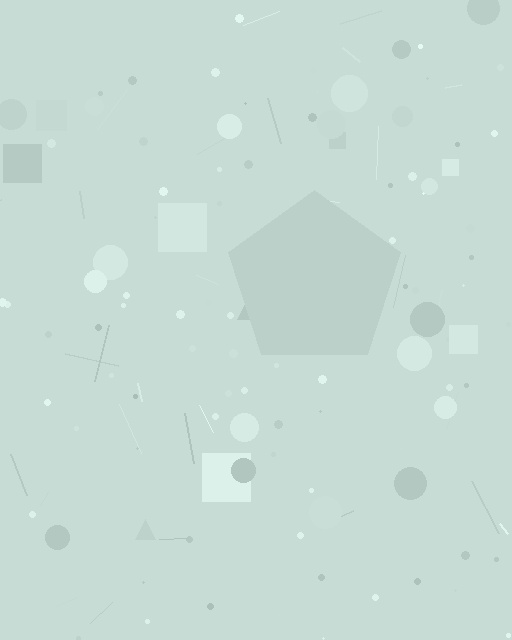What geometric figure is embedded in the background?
A pentagon is embedded in the background.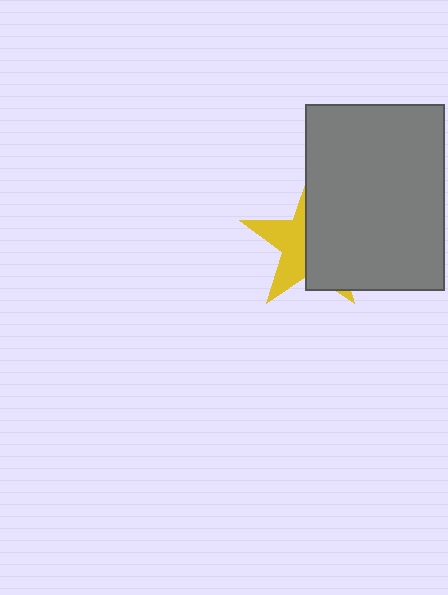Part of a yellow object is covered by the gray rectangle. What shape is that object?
It is a star.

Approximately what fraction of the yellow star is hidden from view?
Roughly 57% of the yellow star is hidden behind the gray rectangle.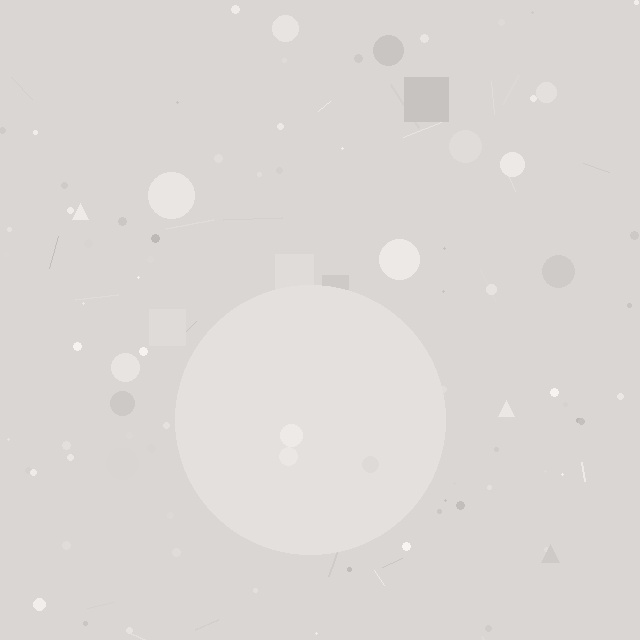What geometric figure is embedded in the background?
A circle is embedded in the background.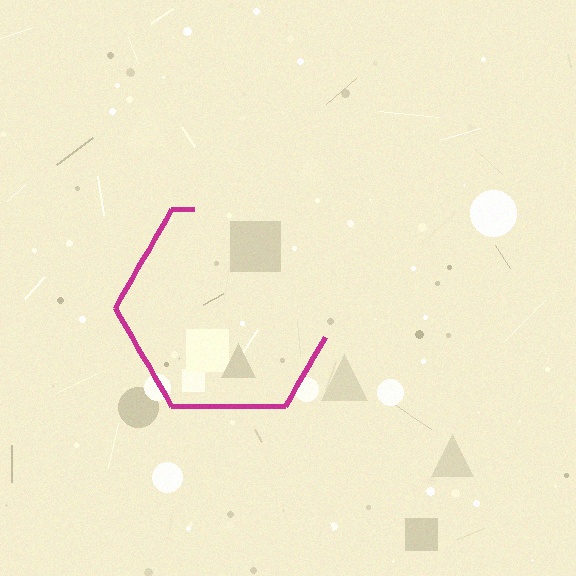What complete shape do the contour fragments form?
The contour fragments form a hexagon.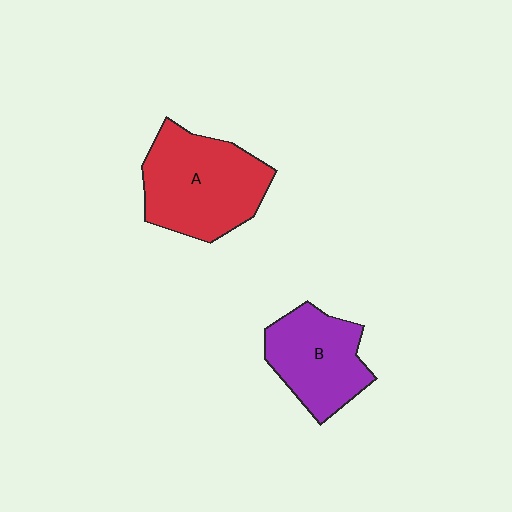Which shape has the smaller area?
Shape B (purple).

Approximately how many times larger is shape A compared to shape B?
Approximately 1.3 times.